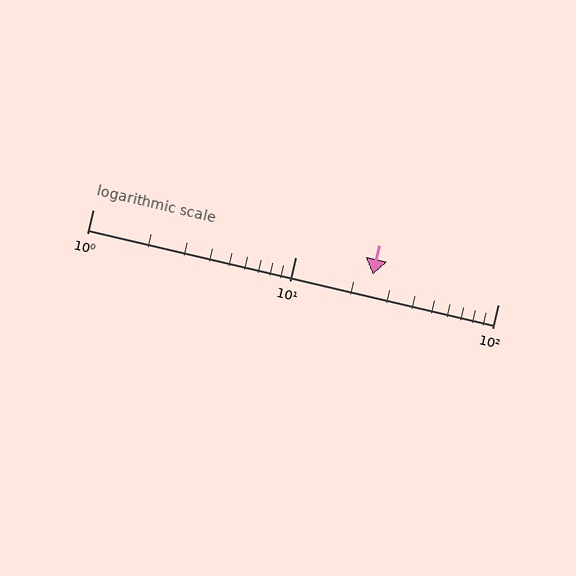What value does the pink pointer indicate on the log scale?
The pointer indicates approximately 24.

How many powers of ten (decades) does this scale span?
The scale spans 2 decades, from 1 to 100.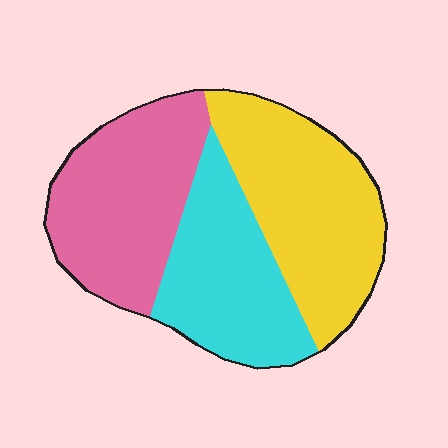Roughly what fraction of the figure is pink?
Pink takes up about one third (1/3) of the figure.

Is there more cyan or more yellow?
Yellow.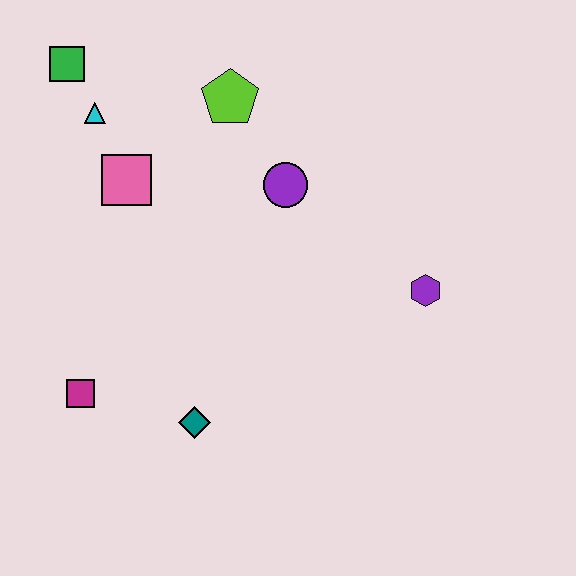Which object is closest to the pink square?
The cyan triangle is closest to the pink square.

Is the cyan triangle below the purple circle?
No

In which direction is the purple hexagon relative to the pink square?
The purple hexagon is to the right of the pink square.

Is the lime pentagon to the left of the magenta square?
No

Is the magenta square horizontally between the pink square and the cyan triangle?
No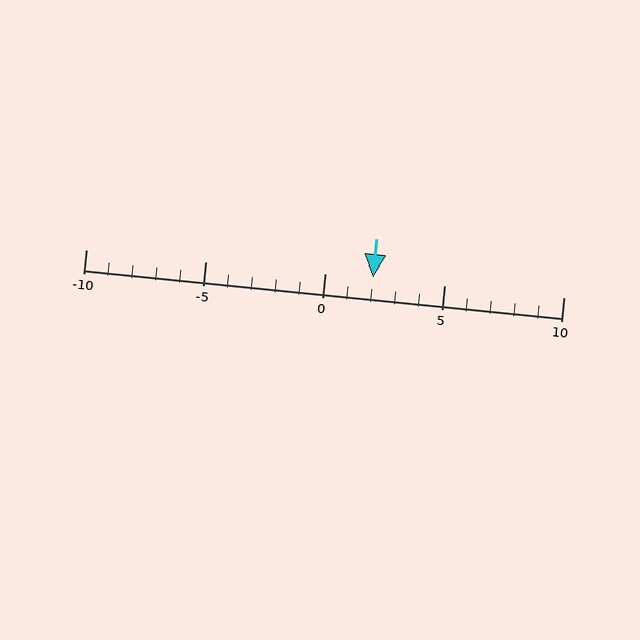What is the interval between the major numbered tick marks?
The major tick marks are spaced 5 units apart.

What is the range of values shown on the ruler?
The ruler shows values from -10 to 10.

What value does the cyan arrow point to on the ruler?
The cyan arrow points to approximately 2.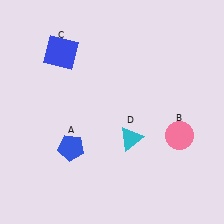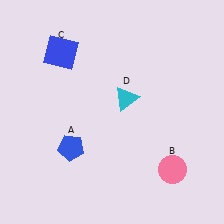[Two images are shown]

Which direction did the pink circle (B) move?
The pink circle (B) moved down.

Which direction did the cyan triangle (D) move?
The cyan triangle (D) moved up.